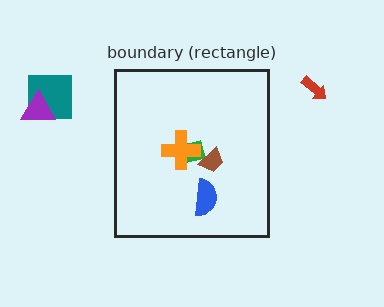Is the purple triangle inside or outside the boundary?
Outside.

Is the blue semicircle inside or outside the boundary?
Inside.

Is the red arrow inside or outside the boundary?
Outside.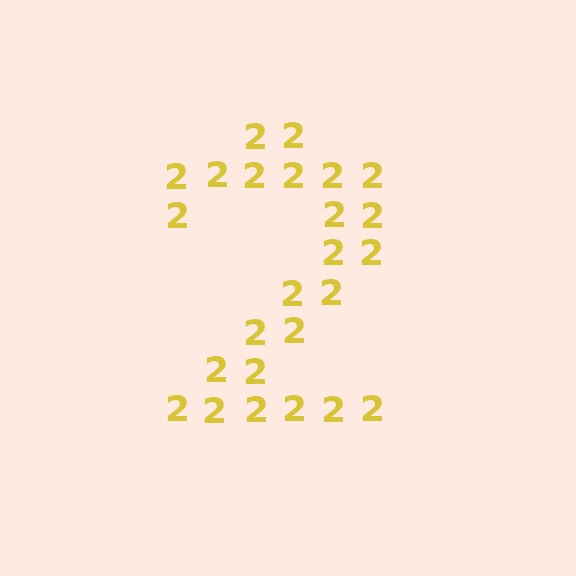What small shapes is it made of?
It is made of small digit 2's.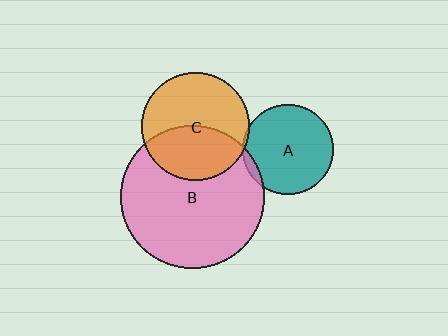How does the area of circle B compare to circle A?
Approximately 2.5 times.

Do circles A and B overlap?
Yes.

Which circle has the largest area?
Circle B (pink).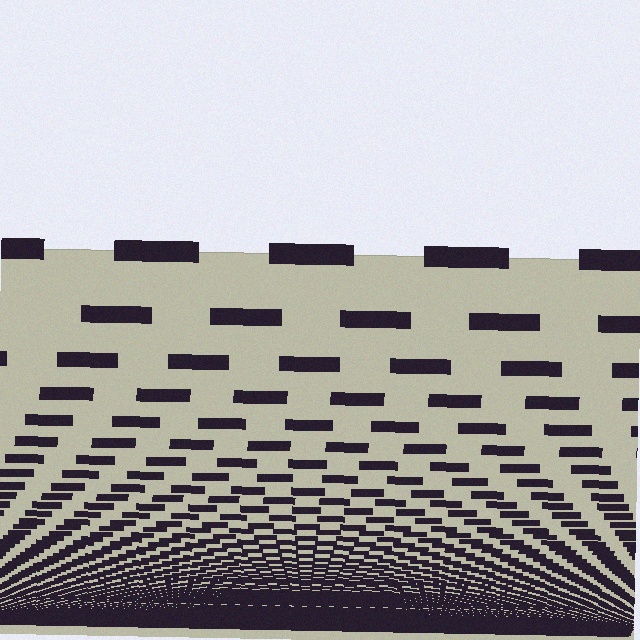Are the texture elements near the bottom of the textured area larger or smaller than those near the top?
Smaller. The gradient is inverted — elements near the bottom are smaller and denser.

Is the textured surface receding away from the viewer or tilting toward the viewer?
The surface appears to tilt toward the viewer. Texture elements get larger and sparser toward the top.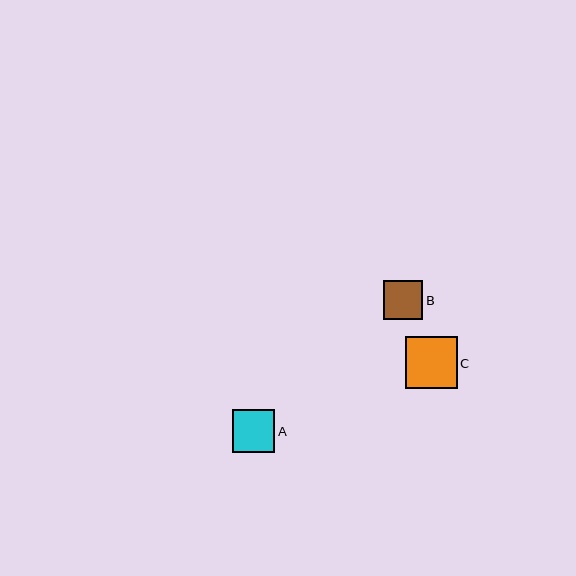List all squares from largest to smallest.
From largest to smallest: C, A, B.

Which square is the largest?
Square C is the largest with a size of approximately 52 pixels.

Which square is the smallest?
Square B is the smallest with a size of approximately 39 pixels.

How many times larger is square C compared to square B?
Square C is approximately 1.3 times the size of square B.